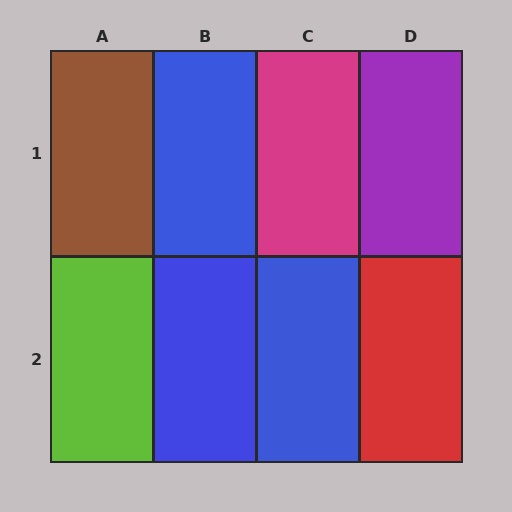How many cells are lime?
1 cell is lime.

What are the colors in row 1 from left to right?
Brown, blue, magenta, purple.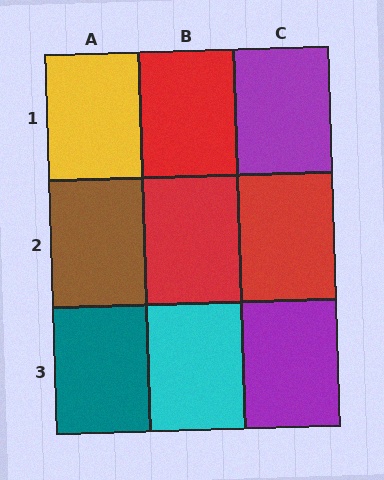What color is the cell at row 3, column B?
Cyan.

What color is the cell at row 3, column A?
Teal.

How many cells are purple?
2 cells are purple.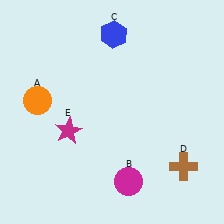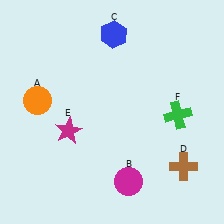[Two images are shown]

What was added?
A green cross (F) was added in Image 2.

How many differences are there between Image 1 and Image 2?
There is 1 difference between the two images.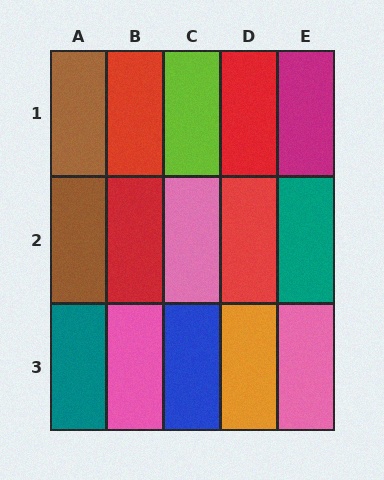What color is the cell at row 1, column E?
Magenta.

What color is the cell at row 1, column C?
Lime.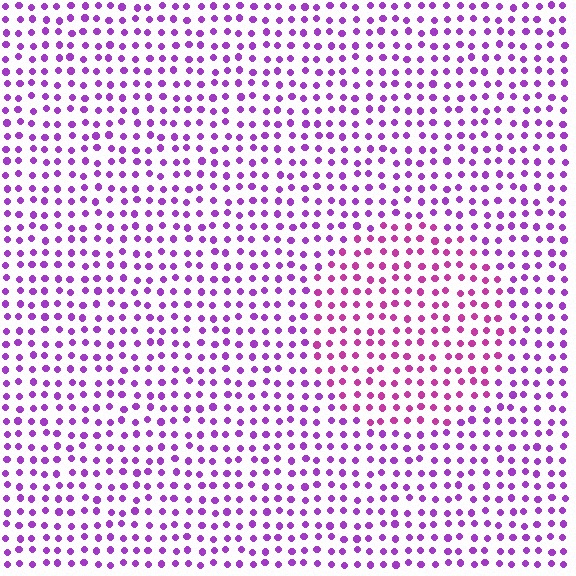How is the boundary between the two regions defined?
The boundary is defined purely by a slight shift in hue (about 29 degrees). Spacing, size, and orientation are identical on both sides.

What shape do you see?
I see a circle.